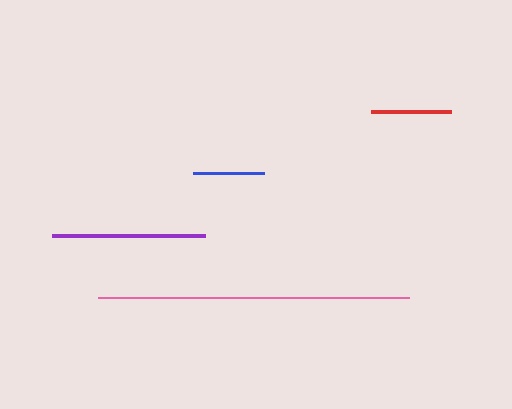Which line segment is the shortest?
The blue line is the shortest at approximately 71 pixels.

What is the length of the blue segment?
The blue segment is approximately 71 pixels long.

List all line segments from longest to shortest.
From longest to shortest: pink, purple, red, blue.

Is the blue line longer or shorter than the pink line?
The pink line is longer than the blue line.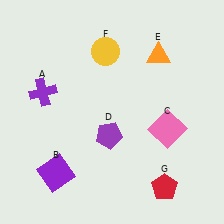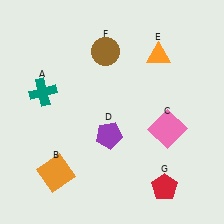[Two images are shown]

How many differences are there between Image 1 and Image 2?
There are 3 differences between the two images.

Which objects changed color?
A changed from purple to teal. B changed from purple to orange. F changed from yellow to brown.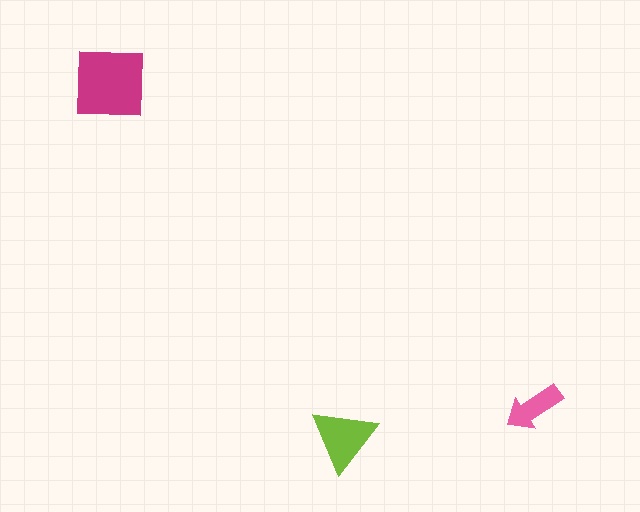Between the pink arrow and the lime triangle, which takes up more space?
The lime triangle.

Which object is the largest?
The magenta square.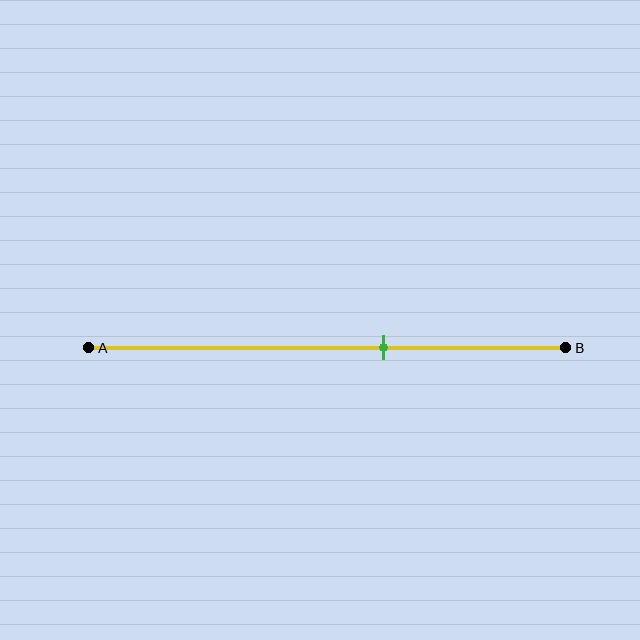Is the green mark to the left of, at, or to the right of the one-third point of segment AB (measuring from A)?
The green mark is to the right of the one-third point of segment AB.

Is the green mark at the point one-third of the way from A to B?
No, the mark is at about 60% from A, not at the 33% one-third point.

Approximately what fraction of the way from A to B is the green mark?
The green mark is approximately 60% of the way from A to B.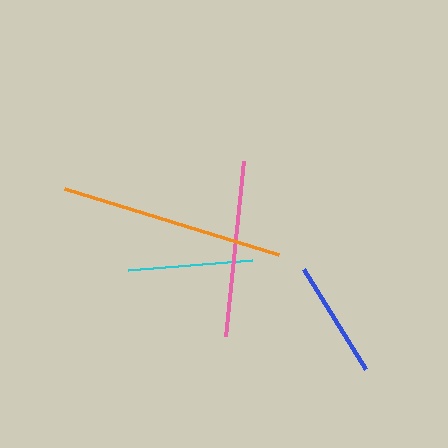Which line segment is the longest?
The orange line is the longest at approximately 224 pixels.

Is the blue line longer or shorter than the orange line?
The orange line is longer than the blue line.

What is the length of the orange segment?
The orange segment is approximately 224 pixels long.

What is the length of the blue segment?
The blue segment is approximately 118 pixels long.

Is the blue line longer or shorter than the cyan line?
The cyan line is longer than the blue line.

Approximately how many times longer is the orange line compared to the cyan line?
The orange line is approximately 1.8 times the length of the cyan line.